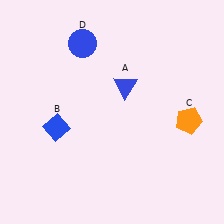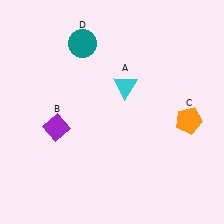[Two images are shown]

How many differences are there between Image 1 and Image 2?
There are 3 differences between the two images.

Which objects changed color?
A changed from blue to cyan. B changed from blue to purple. D changed from blue to teal.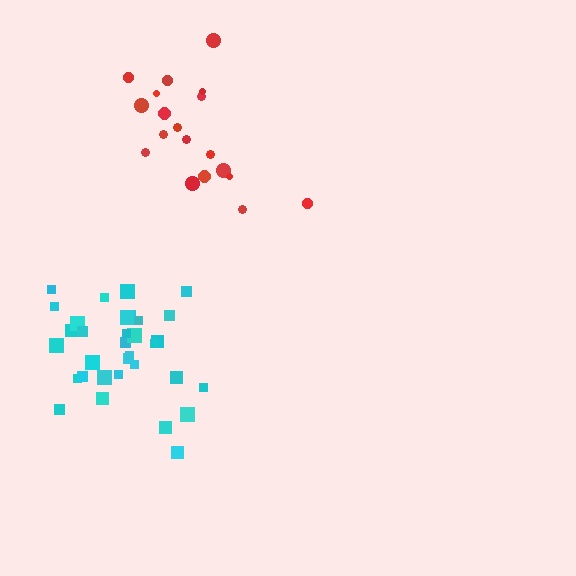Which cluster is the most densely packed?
Cyan.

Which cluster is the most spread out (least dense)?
Red.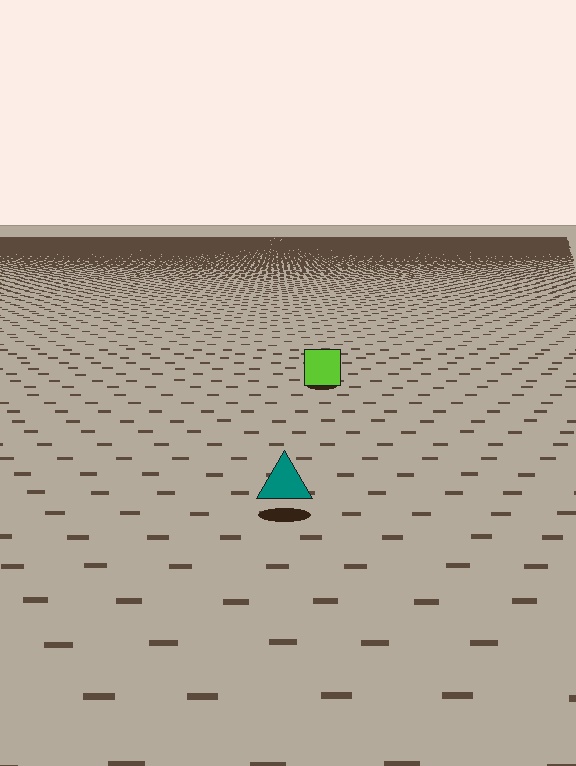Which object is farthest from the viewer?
The lime square is farthest from the viewer. It appears smaller and the ground texture around it is denser.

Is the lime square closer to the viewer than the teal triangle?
No. The teal triangle is closer — you can tell from the texture gradient: the ground texture is coarser near it.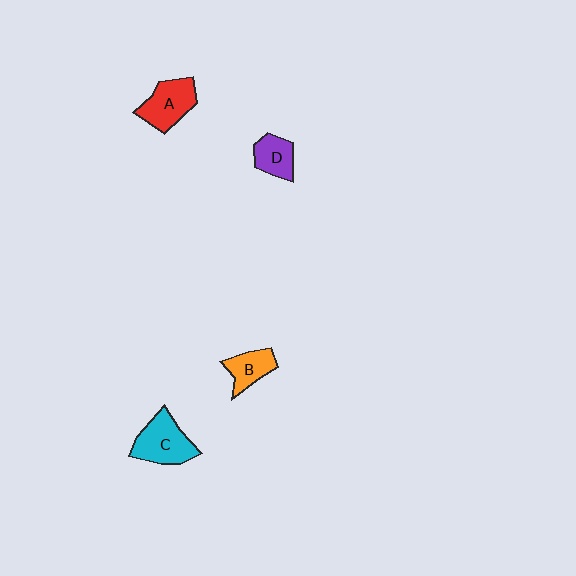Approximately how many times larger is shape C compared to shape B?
Approximately 1.6 times.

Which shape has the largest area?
Shape C (cyan).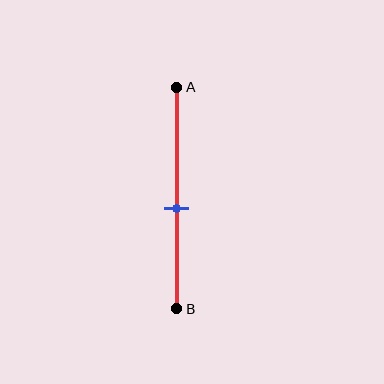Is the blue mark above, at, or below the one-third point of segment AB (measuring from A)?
The blue mark is below the one-third point of segment AB.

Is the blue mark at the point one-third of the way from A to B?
No, the mark is at about 55% from A, not at the 33% one-third point.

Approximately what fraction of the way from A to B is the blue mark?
The blue mark is approximately 55% of the way from A to B.